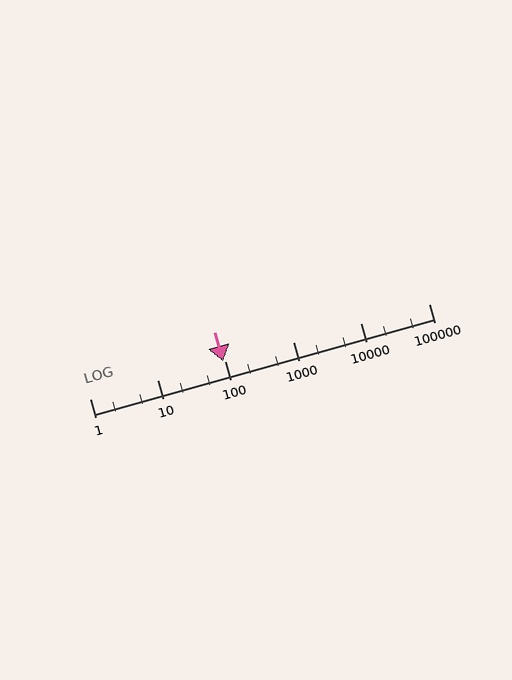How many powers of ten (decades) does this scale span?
The scale spans 5 decades, from 1 to 100000.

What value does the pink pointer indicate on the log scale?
The pointer indicates approximately 93.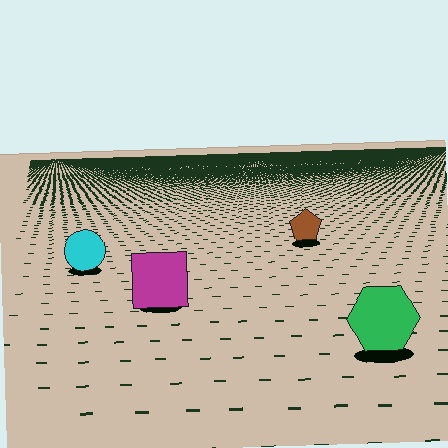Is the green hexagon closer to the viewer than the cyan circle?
Yes. The green hexagon is closer — you can tell from the texture gradient: the ground texture is coarser near it.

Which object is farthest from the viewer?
The brown pentagon is farthest from the viewer. It appears smaller and the ground texture around it is denser.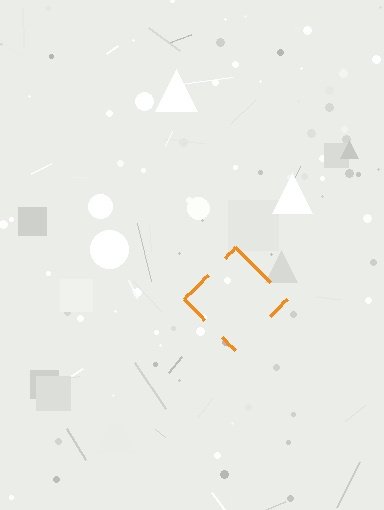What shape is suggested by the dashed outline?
The dashed outline suggests a diamond.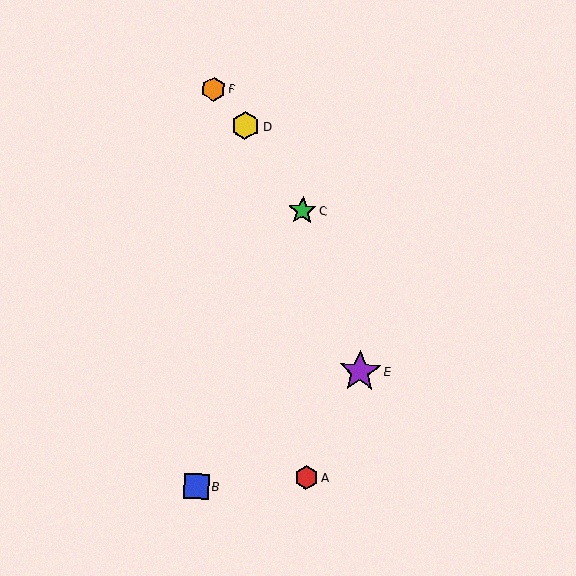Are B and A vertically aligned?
No, B is at x≈196 and A is at x≈306.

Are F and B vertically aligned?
Yes, both are at x≈213.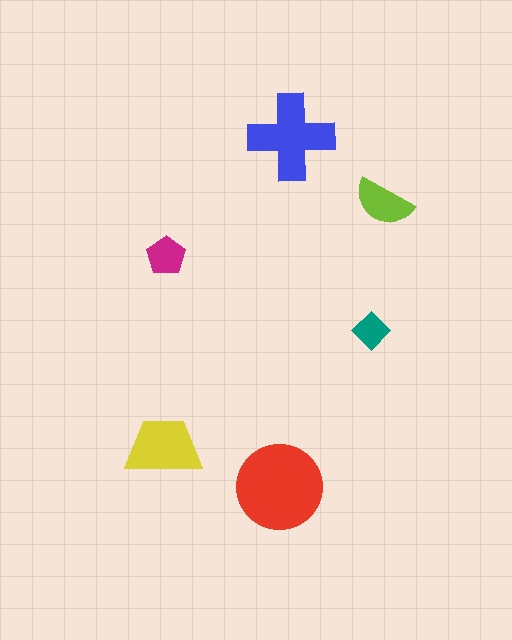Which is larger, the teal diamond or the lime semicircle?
The lime semicircle.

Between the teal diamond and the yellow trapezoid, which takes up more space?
The yellow trapezoid.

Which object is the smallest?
The teal diamond.